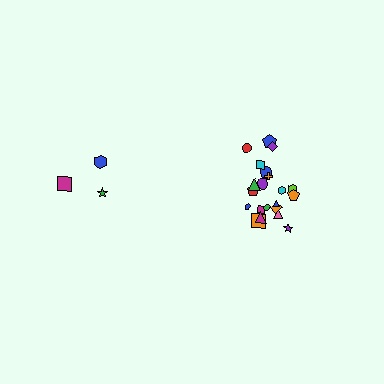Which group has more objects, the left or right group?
The right group.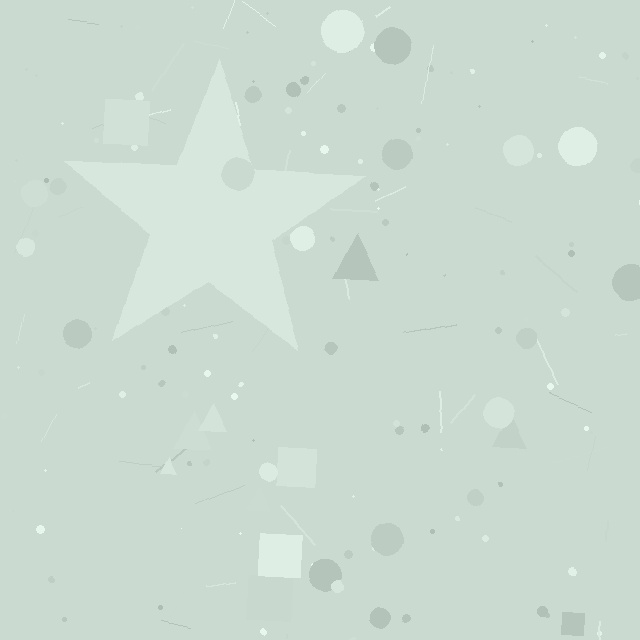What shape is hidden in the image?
A star is hidden in the image.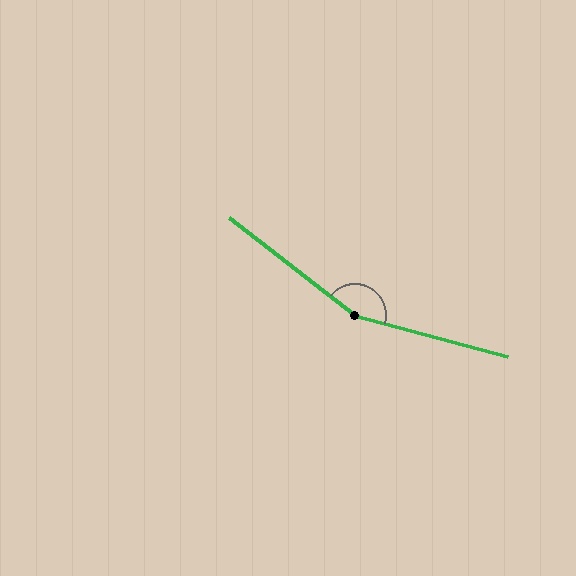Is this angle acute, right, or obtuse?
It is obtuse.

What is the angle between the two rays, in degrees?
Approximately 157 degrees.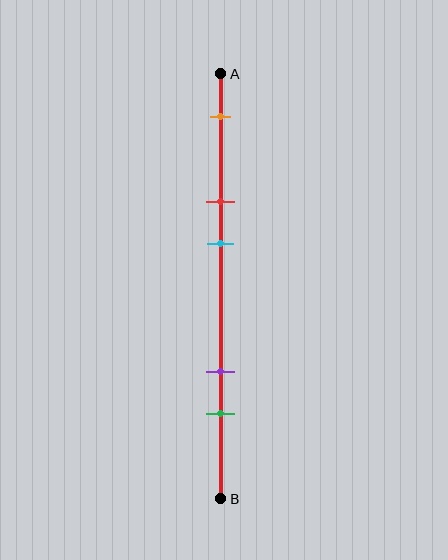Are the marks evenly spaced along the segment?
No, the marks are not evenly spaced.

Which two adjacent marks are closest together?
The red and cyan marks are the closest adjacent pair.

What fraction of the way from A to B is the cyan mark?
The cyan mark is approximately 40% (0.4) of the way from A to B.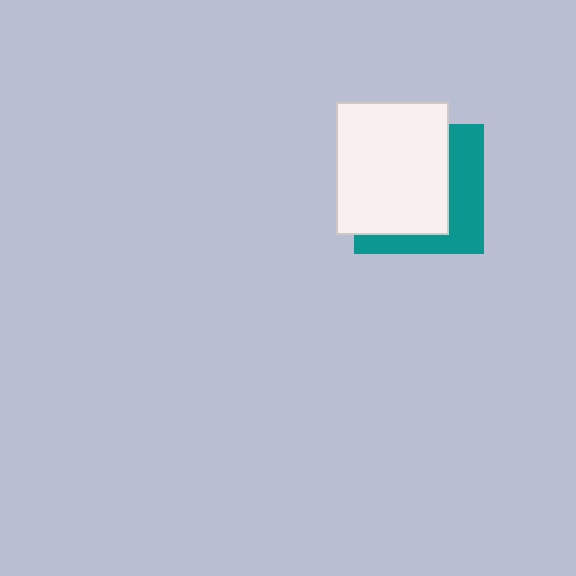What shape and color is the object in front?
The object in front is a white rectangle.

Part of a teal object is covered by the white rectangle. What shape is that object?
It is a square.